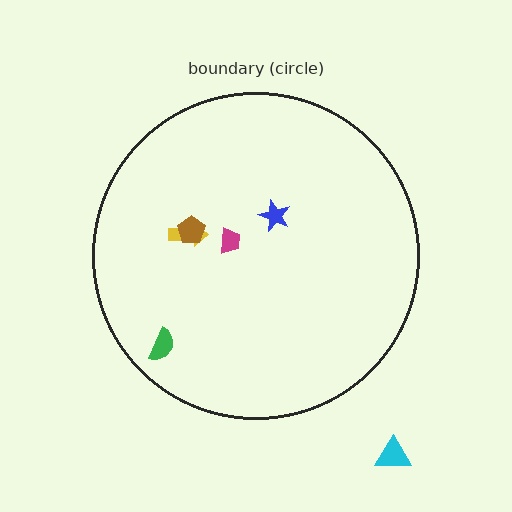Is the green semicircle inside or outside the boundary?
Inside.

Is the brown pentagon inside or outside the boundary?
Inside.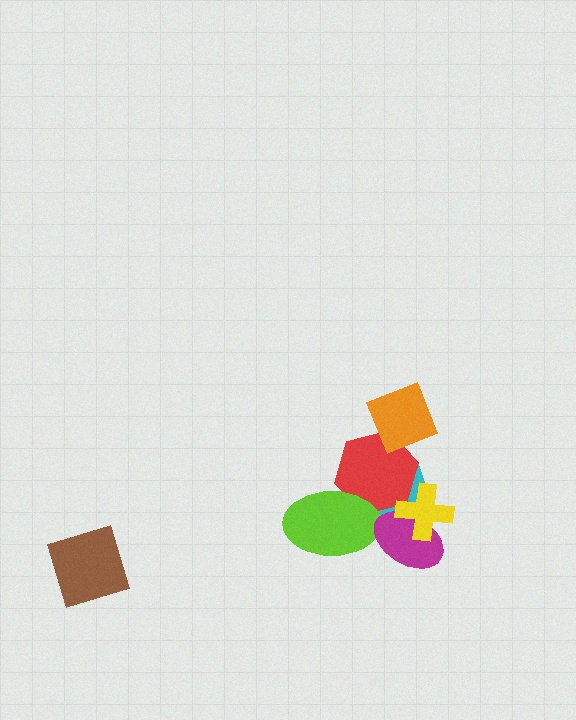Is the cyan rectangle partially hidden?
Yes, it is partially covered by another shape.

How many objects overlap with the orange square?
1 object overlaps with the orange square.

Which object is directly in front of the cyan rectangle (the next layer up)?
The red hexagon is directly in front of the cyan rectangle.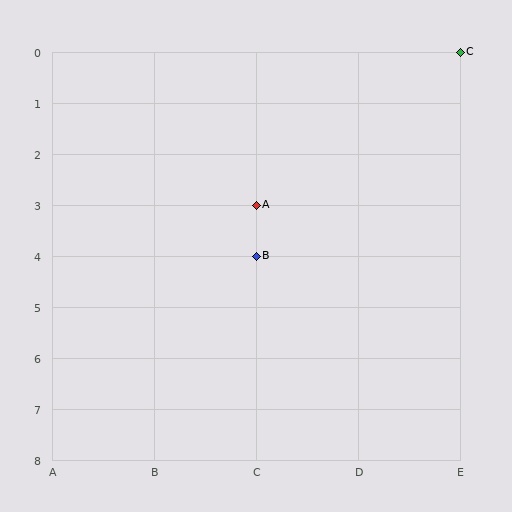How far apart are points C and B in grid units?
Points C and B are 2 columns and 4 rows apart (about 4.5 grid units diagonally).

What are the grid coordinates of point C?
Point C is at grid coordinates (E, 0).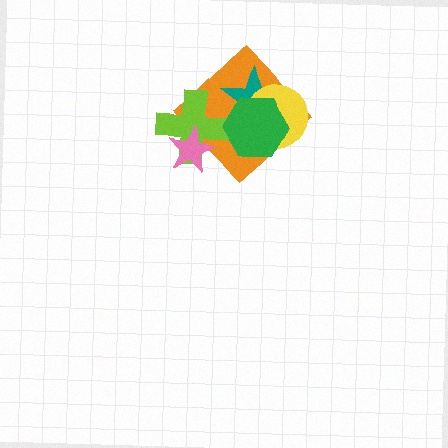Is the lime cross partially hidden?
Yes, it is partially covered by another shape.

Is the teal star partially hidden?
Yes, it is partially covered by another shape.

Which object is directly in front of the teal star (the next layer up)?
The yellow circle is directly in front of the teal star.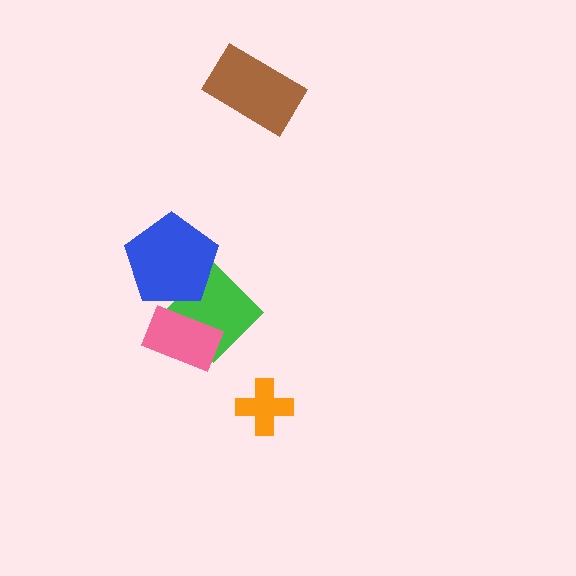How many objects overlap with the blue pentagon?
1 object overlaps with the blue pentagon.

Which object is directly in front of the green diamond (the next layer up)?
The pink rectangle is directly in front of the green diamond.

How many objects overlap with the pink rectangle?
1 object overlaps with the pink rectangle.